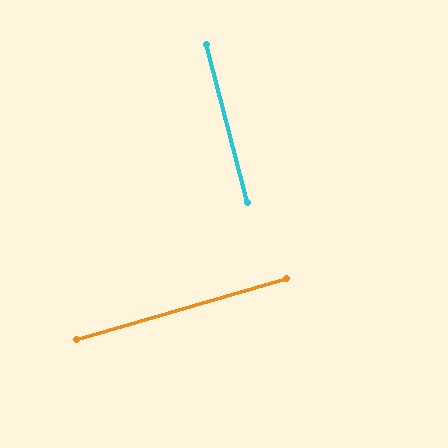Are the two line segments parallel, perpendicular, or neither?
Perpendicular — they meet at approximately 88°.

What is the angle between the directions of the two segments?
Approximately 88 degrees.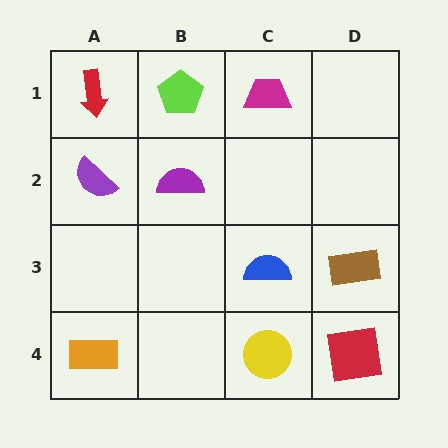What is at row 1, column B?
A lime pentagon.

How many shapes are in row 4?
3 shapes.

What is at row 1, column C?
A magenta trapezoid.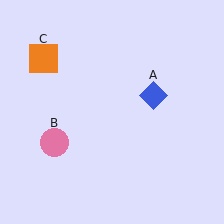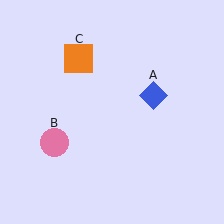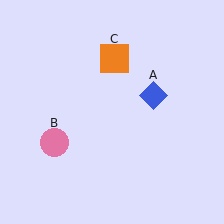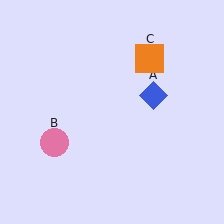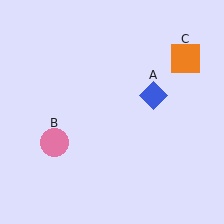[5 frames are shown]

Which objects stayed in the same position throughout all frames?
Blue diamond (object A) and pink circle (object B) remained stationary.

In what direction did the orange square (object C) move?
The orange square (object C) moved right.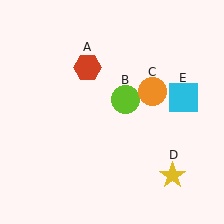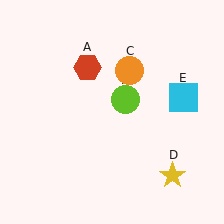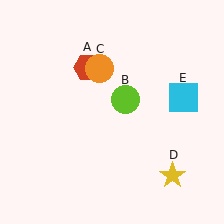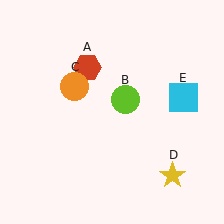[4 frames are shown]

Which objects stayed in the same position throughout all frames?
Red hexagon (object A) and lime circle (object B) and yellow star (object D) and cyan square (object E) remained stationary.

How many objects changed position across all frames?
1 object changed position: orange circle (object C).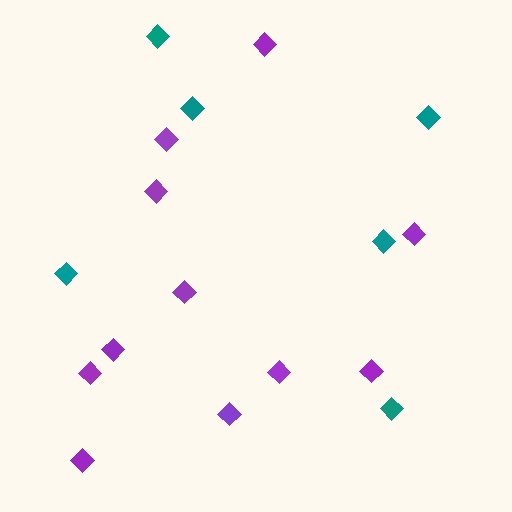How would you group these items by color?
There are 2 groups: one group of purple diamonds (11) and one group of teal diamonds (6).